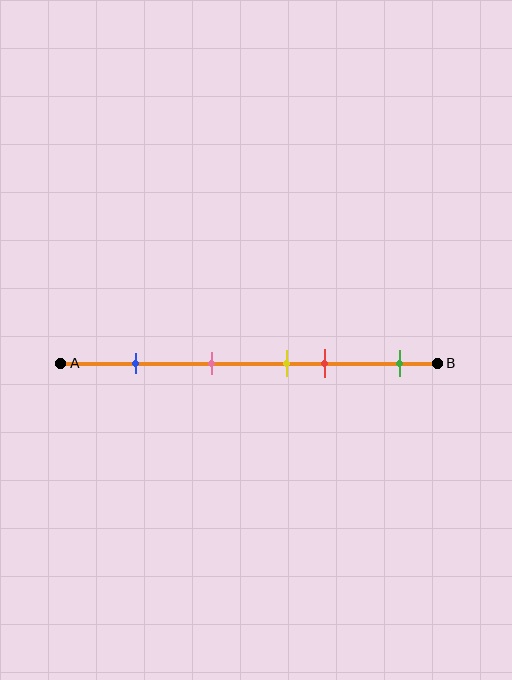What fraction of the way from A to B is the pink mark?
The pink mark is approximately 40% (0.4) of the way from A to B.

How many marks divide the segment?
There are 5 marks dividing the segment.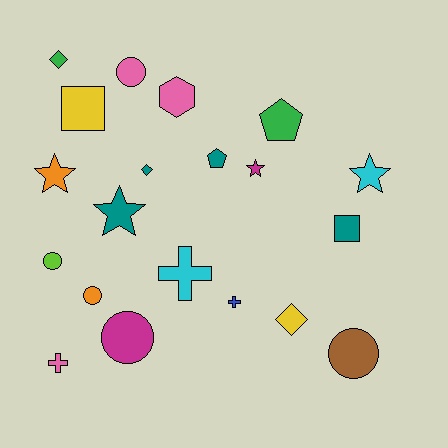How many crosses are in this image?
There are 3 crosses.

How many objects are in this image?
There are 20 objects.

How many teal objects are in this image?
There are 4 teal objects.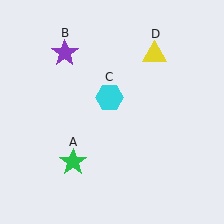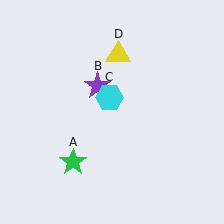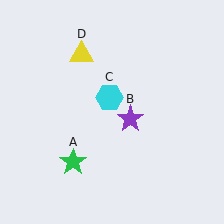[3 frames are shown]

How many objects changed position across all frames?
2 objects changed position: purple star (object B), yellow triangle (object D).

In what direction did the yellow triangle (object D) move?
The yellow triangle (object D) moved left.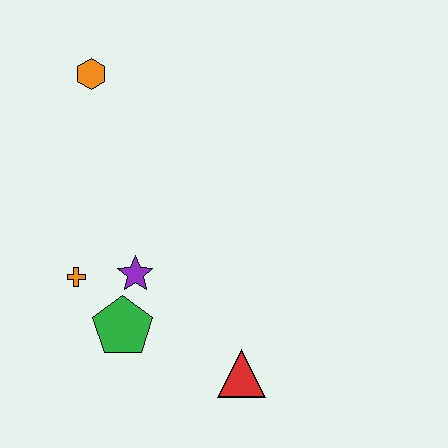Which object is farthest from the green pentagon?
The orange hexagon is farthest from the green pentagon.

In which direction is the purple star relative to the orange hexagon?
The purple star is below the orange hexagon.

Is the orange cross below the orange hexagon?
Yes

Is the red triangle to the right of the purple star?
Yes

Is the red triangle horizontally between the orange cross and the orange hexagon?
No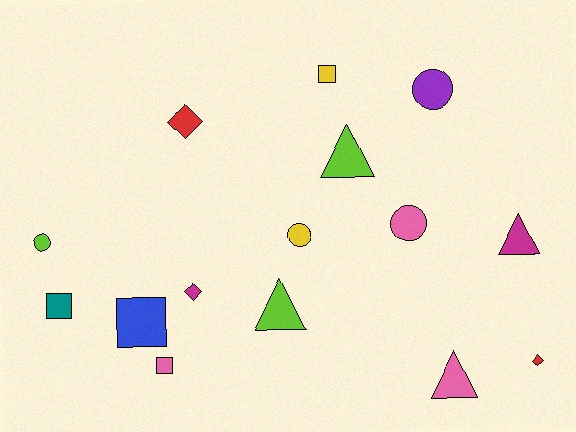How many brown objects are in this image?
There are no brown objects.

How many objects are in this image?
There are 15 objects.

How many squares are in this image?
There are 4 squares.